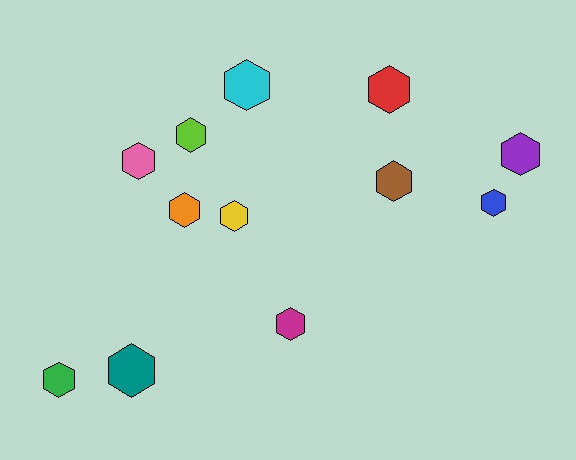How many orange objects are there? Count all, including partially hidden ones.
There is 1 orange object.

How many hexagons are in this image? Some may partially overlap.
There are 12 hexagons.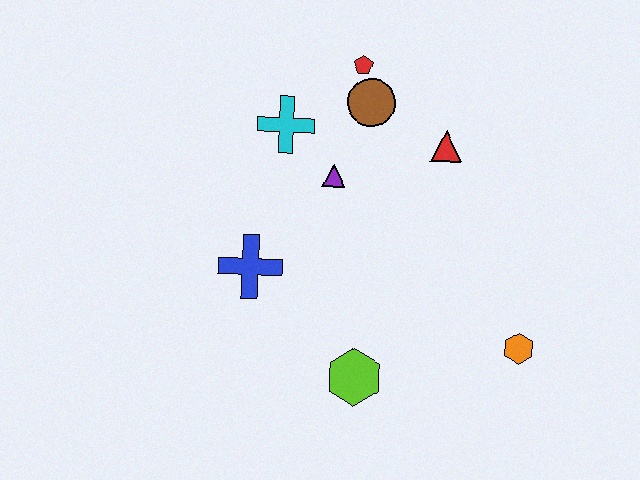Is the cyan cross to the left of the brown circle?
Yes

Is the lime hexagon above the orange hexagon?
No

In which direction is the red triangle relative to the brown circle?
The red triangle is to the right of the brown circle.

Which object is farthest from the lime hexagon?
The red pentagon is farthest from the lime hexagon.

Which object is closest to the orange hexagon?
The lime hexagon is closest to the orange hexagon.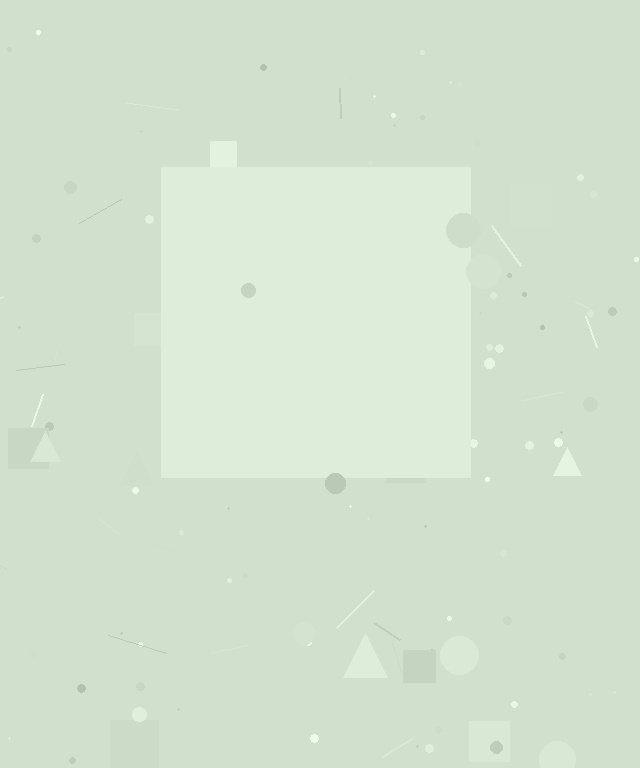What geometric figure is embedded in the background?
A square is embedded in the background.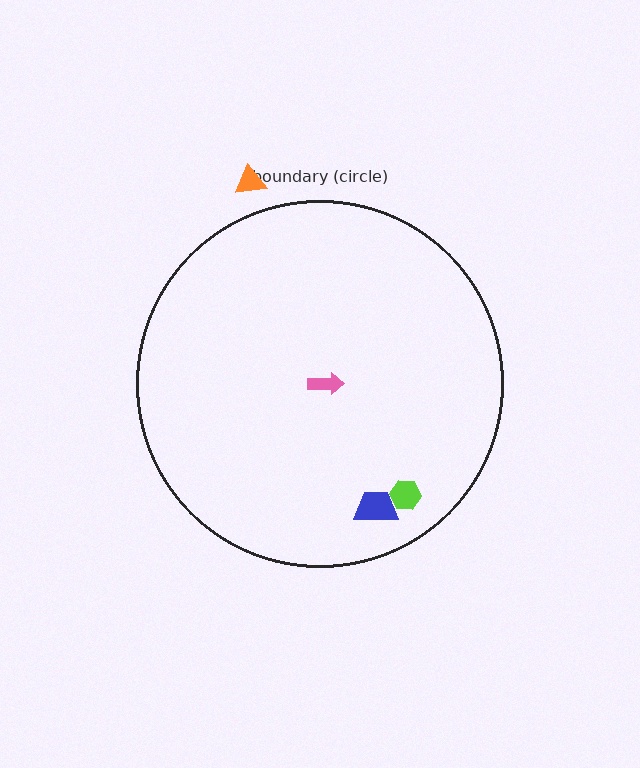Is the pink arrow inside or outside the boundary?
Inside.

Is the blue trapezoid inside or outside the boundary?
Inside.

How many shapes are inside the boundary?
3 inside, 1 outside.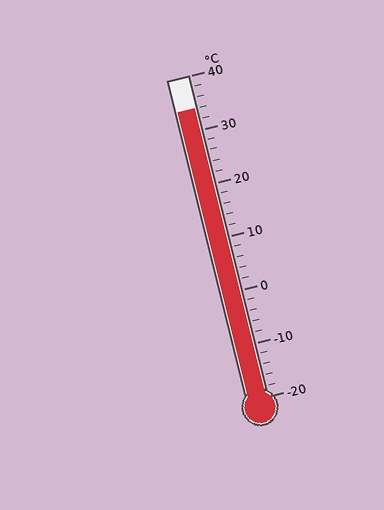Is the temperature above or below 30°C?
The temperature is above 30°C.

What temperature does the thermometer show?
The thermometer shows approximately 34°C.